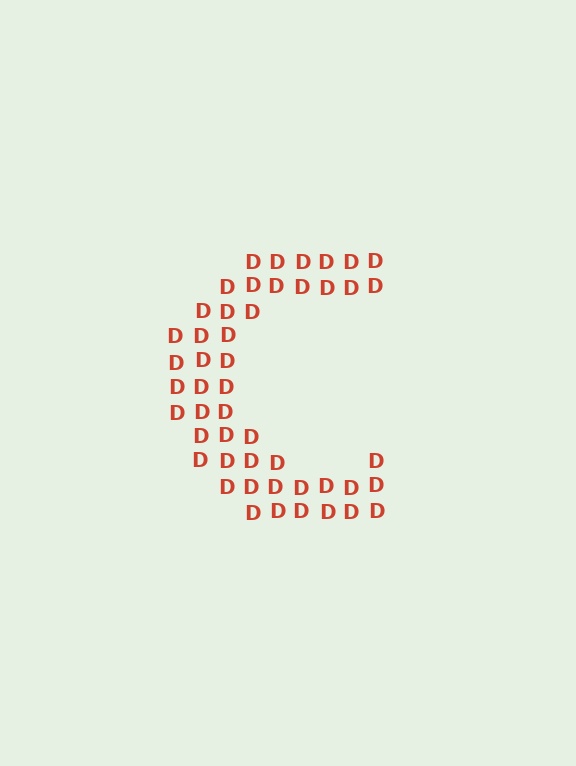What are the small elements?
The small elements are letter D's.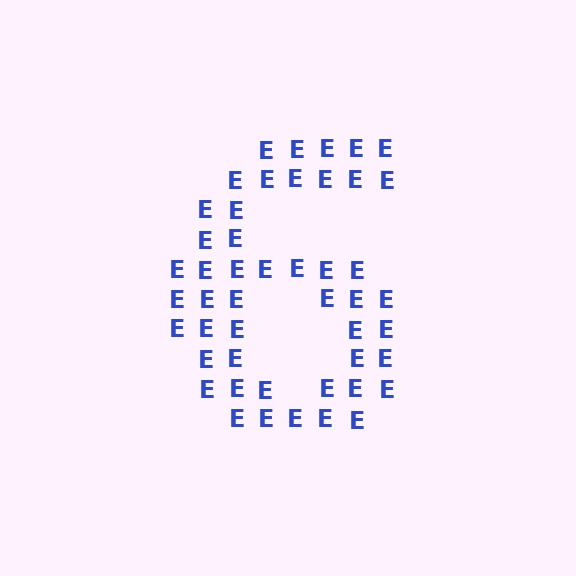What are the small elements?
The small elements are letter E's.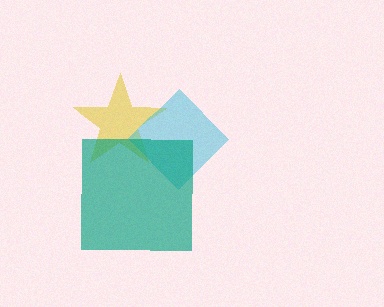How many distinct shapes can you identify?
There are 3 distinct shapes: a yellow star, a cyan diamond, a teal square.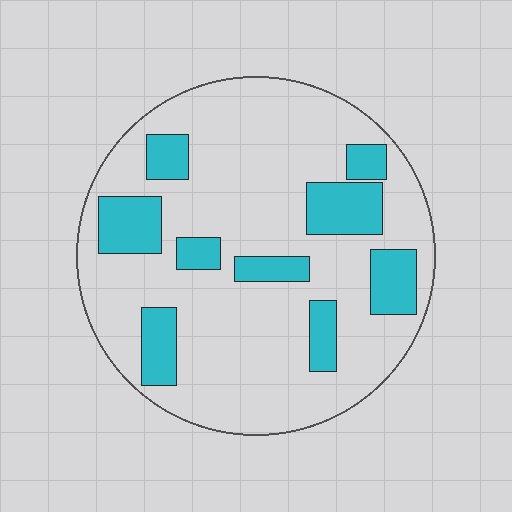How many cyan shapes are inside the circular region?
9.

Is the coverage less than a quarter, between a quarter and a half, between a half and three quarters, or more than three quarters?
Less than a quarter.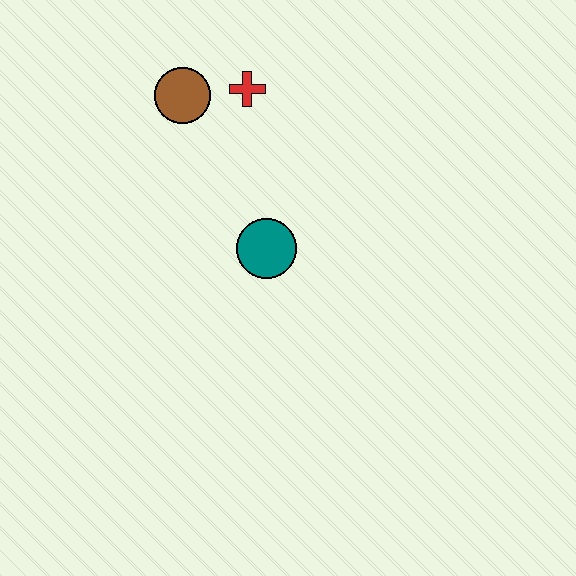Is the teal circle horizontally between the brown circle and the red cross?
No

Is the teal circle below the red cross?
Yes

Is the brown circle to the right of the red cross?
No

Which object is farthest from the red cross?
The teal circle is farthest from the red cross.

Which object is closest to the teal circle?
The red cross is closest to the teal circle.